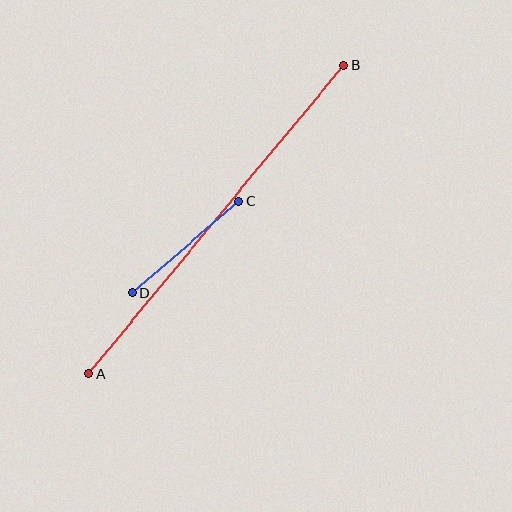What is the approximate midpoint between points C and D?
The midpoint is at approximately (185, 247) pixels.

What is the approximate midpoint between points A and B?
The midpoint is at approximately (216, 220) pixels.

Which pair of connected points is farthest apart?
Points A and B are farthest apart.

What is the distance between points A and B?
The distance is approximately 400 pixels.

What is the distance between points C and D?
The distance is approximately 140 pixels.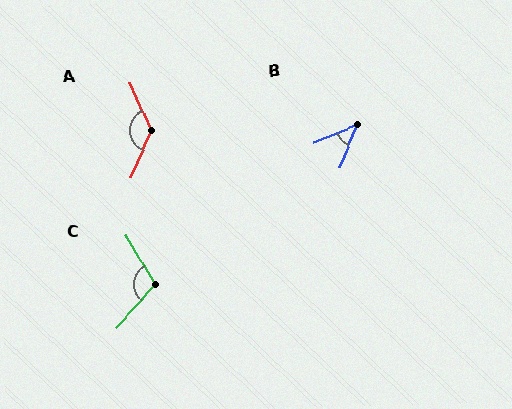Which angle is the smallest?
B, at approximately 44 degrees.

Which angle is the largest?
A, at approximately 133 degrees.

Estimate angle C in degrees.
Approximately 107 degrees.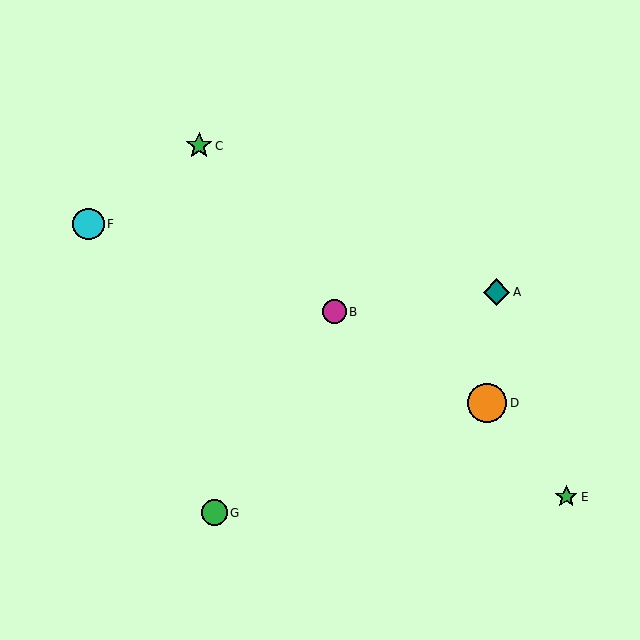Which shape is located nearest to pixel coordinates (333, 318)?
The magenta circle (labeled B) at (334, 312) is nearest to that location.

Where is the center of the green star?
The center of the green star is at (199, 146).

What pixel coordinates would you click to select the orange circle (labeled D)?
Click at (487, 403) to select the orange circle D.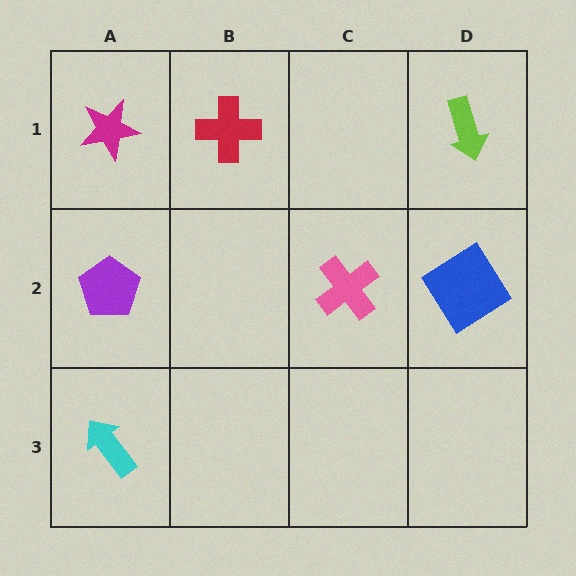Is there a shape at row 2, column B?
No, that cell is empty.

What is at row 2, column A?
A purple pentagon.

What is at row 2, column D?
A blue diamond.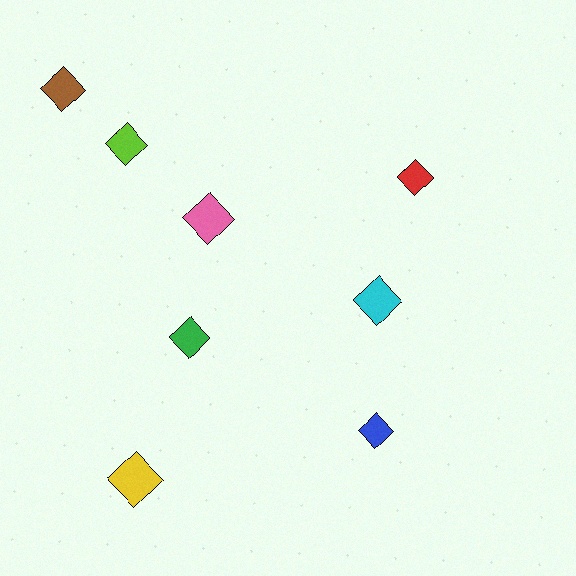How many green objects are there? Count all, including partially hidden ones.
There is 1 green object.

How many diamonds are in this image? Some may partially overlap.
There are 8 diamonds.